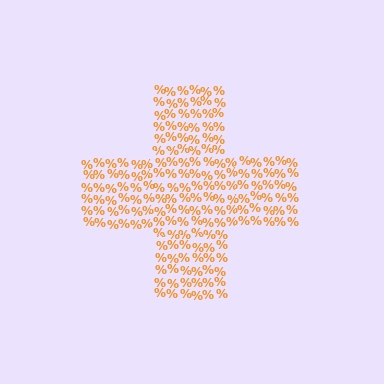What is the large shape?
The large shape is a cross.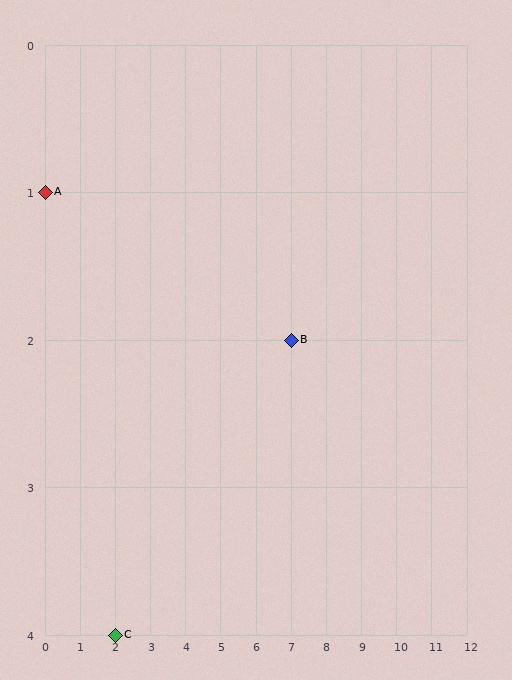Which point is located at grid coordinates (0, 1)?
Point A is at (0, 1).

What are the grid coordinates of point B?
Point B is at grid coordinates (7, 2).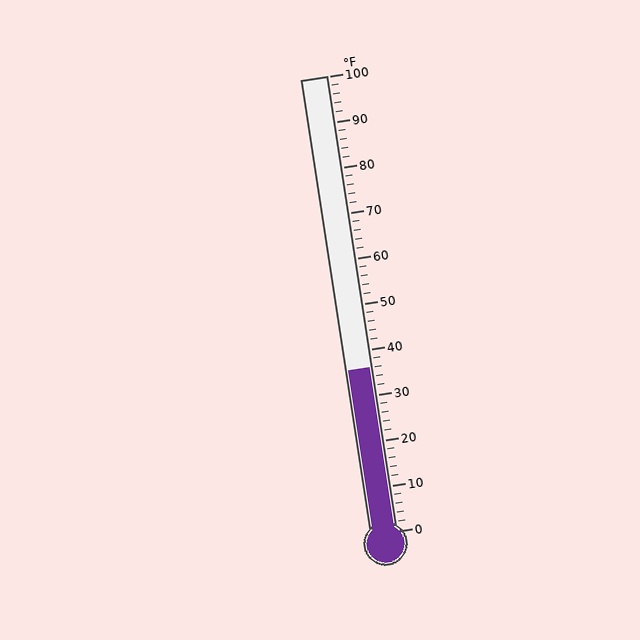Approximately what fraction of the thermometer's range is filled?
The thermometer is filled to approximately 35% of its range.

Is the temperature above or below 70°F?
The temperature is below 70°F.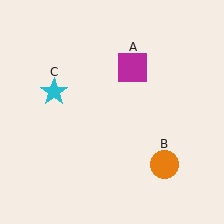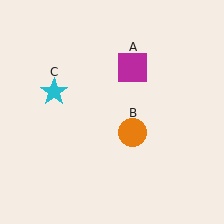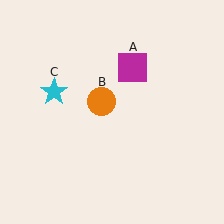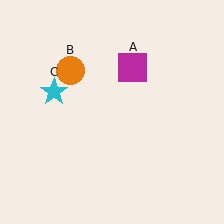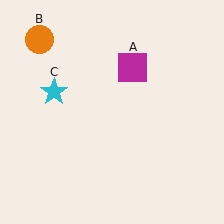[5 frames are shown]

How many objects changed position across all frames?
1 object changed position: orange circle (object B).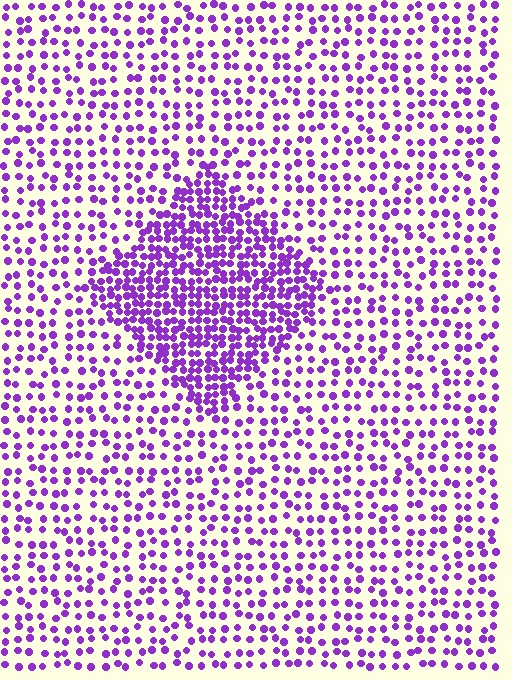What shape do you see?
I see a diamond.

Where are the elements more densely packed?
The elements are more densely packed inside the diamond boundary.